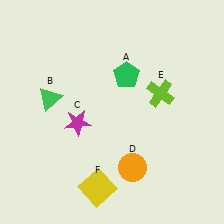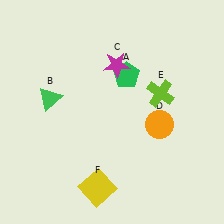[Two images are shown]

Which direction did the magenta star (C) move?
The magenta star (C) moved up.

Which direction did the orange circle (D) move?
The orange circle (D) moved up.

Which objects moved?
The objects that moved are: the magenta star (C), the orange circle (D).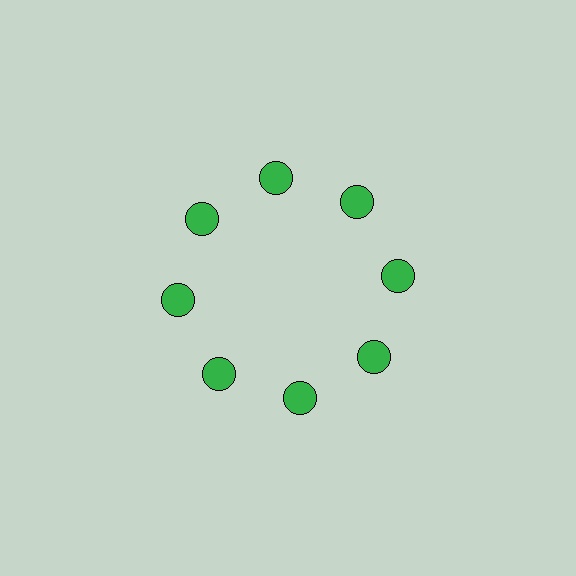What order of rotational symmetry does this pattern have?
This pattern has 8-fold rotational symmetry.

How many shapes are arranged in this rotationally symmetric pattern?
There are 8 shapes, arranged in 8 groups of 1.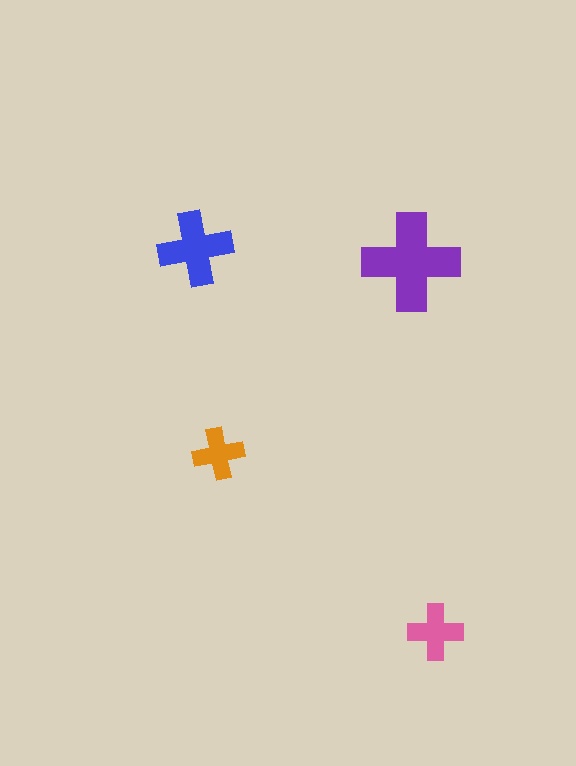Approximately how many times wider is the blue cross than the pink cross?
About 1.5 times wider.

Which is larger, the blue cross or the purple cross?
The purple one.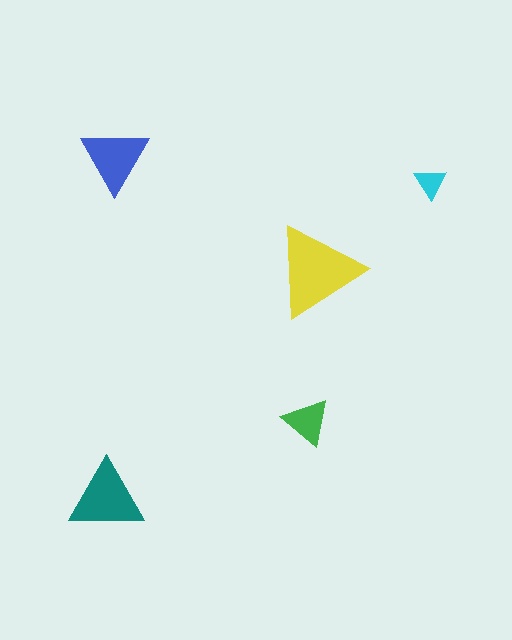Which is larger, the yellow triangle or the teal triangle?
The yellow one.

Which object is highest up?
The blue triangle is topmost.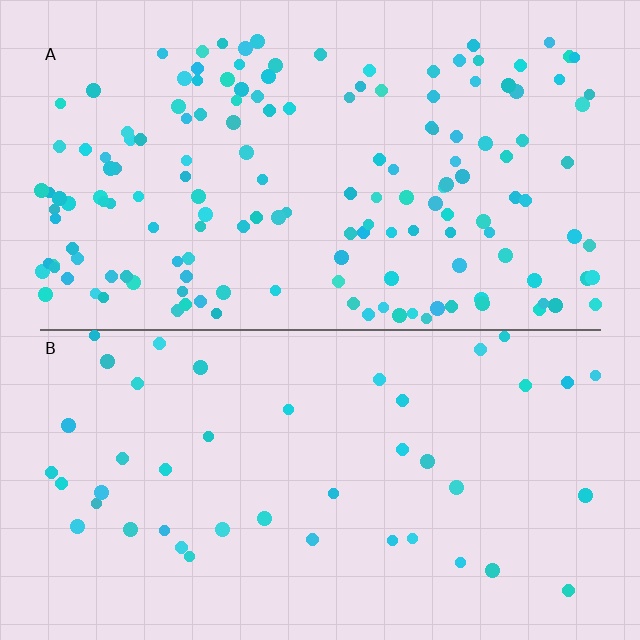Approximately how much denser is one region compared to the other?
Approximately 3.6× — region A over region B.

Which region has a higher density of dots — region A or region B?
A (the top).